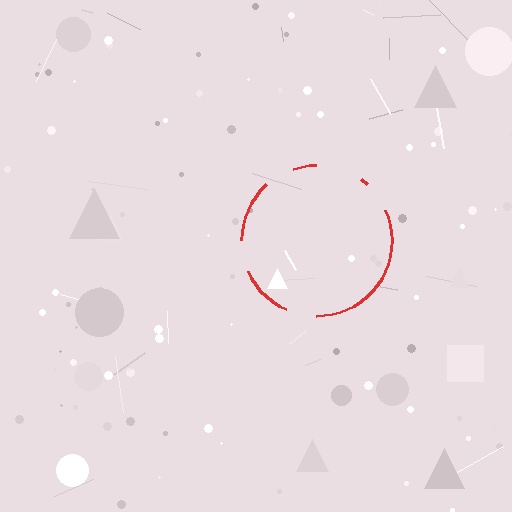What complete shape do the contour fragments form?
The contour fragments form a circle.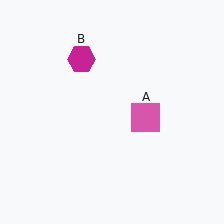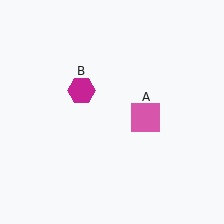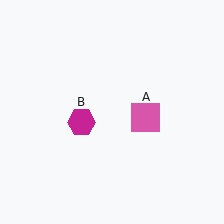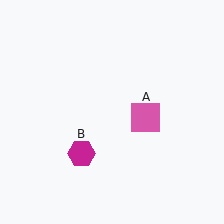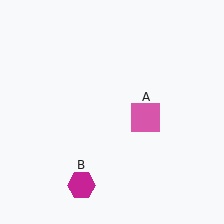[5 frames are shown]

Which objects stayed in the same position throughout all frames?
Pink square (object A) remained stationary.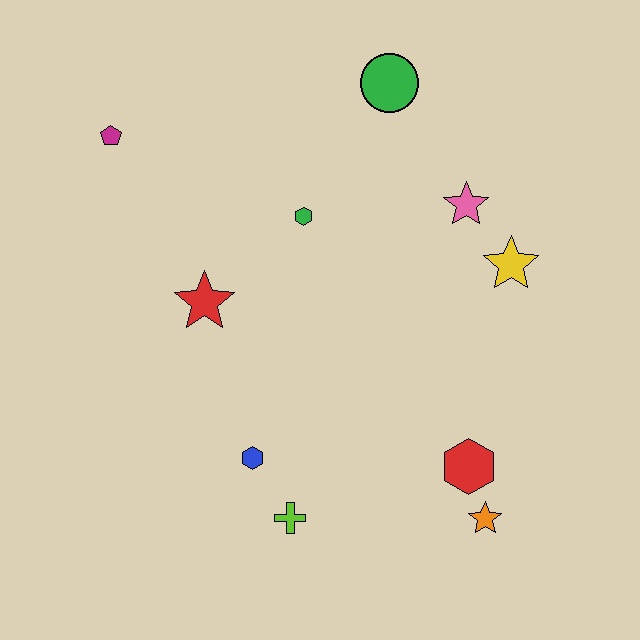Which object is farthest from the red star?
The orange star is farthest from the red star.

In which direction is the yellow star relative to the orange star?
The yellow star is above the orange star.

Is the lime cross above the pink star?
No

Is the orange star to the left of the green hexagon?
No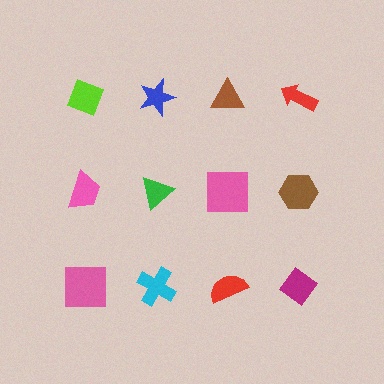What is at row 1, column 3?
A brown triangle.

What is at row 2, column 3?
A pink square.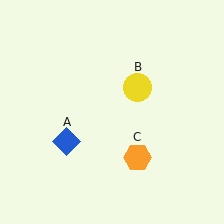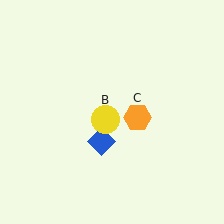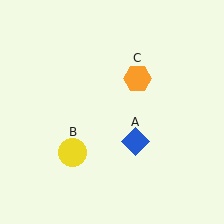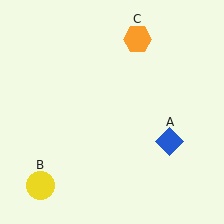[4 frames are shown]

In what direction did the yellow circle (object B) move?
The yellow circle (object B) moved down and to the left.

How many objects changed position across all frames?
3 objects changed position: blue diamond (object A), yellow circle (object B), orange hexagon (object C).